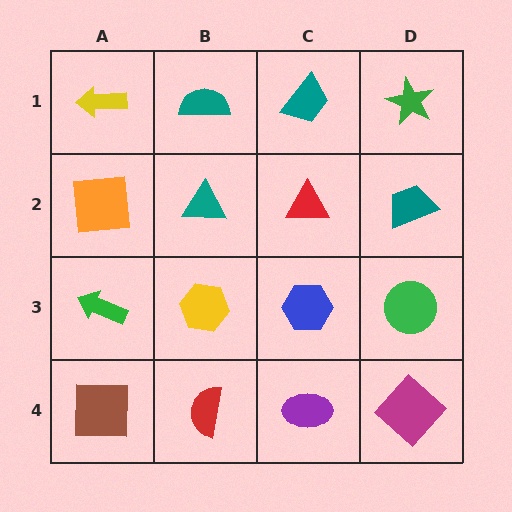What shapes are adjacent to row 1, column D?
A teal trapezoid (row 2, column D), a teal trapezoid (row 1, column C).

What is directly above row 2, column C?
A teal trapezoid.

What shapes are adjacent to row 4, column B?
A yellow hexagon (row 3, column B), a brown square (row 4, column A), a purple ellipse (row 4, column C).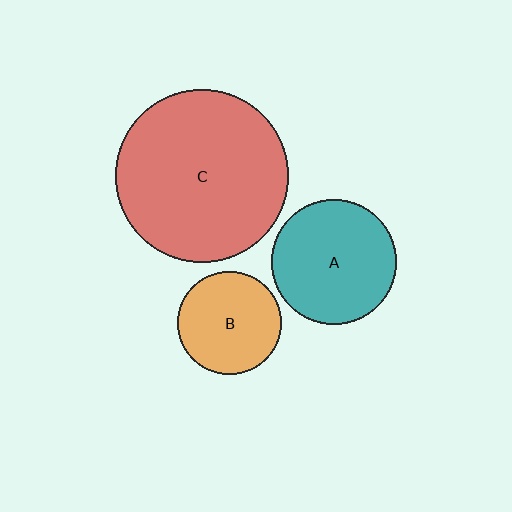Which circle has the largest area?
Circle C (red).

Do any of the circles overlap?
No, none of the circles overlap.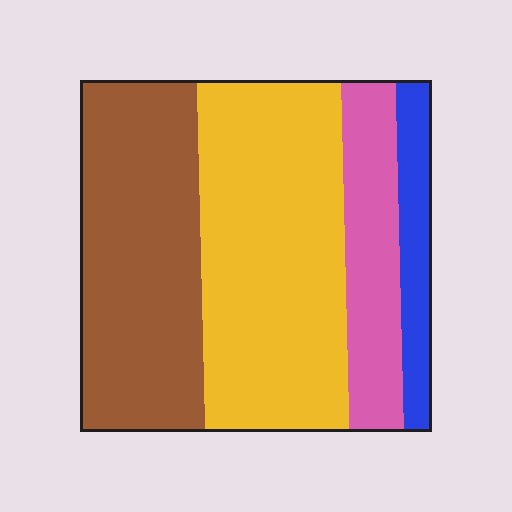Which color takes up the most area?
Yellow, at roughly 40%.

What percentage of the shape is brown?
Brown covers roughly 35% of the shape.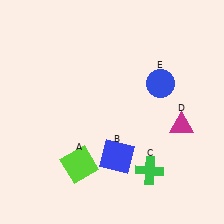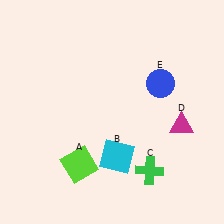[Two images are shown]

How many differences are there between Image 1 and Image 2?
There is 1 difference between the two images.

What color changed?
The square (B) changed from blue in Image 1 to cyan in Image 2.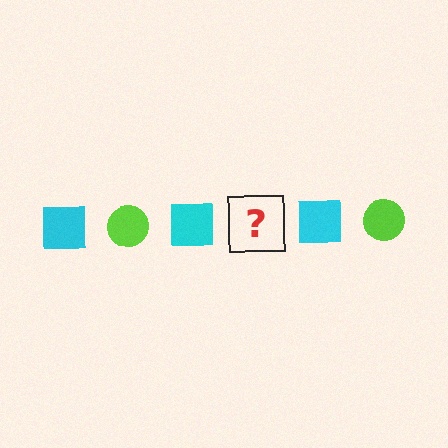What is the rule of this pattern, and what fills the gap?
The rule is that the pattern alternates between cyan square and lime circle. The gap should be filled with a lime circle.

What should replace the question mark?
The question mark should be replaced with a lime circle.